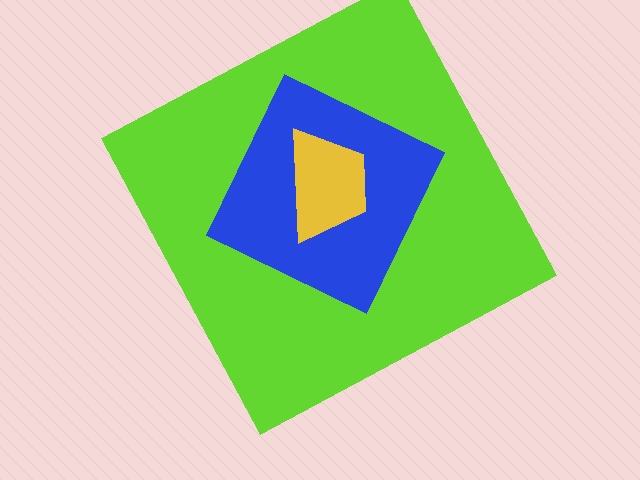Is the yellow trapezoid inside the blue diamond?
Yes.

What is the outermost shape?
The lime square.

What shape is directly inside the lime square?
The blue diamond.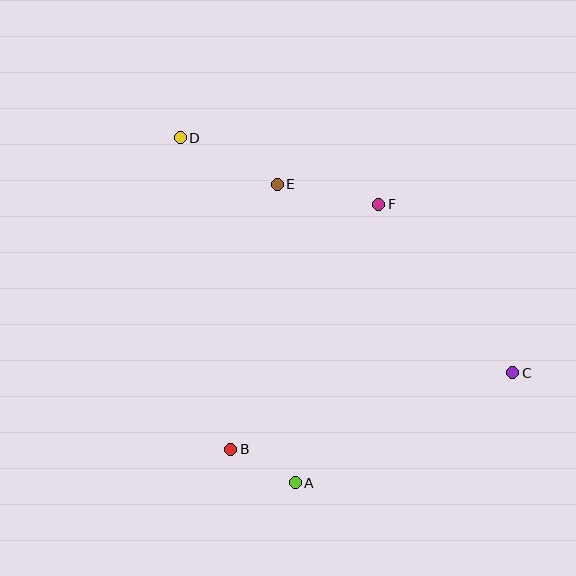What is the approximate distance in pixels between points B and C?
The distance between B and C is approximately 292 pixels.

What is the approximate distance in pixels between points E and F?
The distance between E and F is approximately 103 pixels.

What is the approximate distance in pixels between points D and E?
The distance between D and E is approximately 108 pixels.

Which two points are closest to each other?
Points A and B are closest to each other.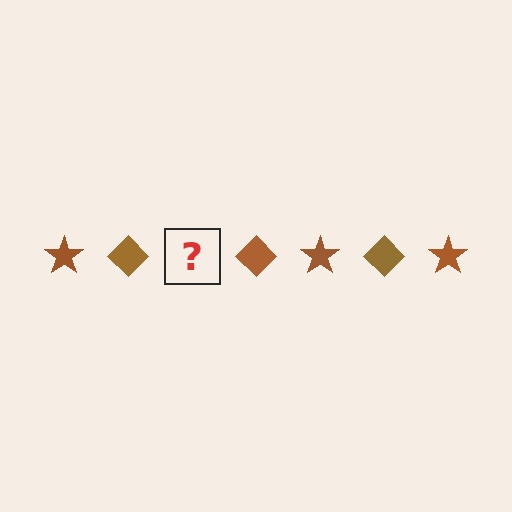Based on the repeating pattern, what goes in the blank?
The blank should be a brown star.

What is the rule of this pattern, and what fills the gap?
The rule is that the pattern cycles through star, diamond shapes in brown. The gap should be filled with a brown star.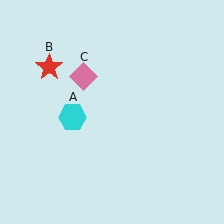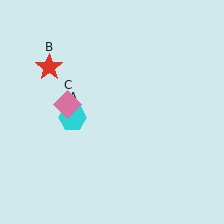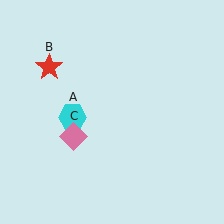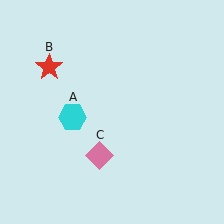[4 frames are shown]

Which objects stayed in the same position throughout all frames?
Cyan hexagon (object A) and red star (object B) remained stationary.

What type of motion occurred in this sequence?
The pink diamond (object C) rotated counterclockwise around the center of the scene.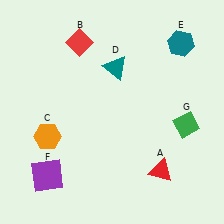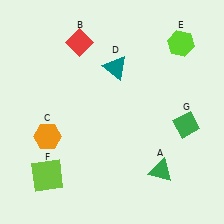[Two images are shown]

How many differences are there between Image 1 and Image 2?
There are 3 differences between the two images.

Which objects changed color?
A changed from red to green. E changed from teal to lime. F changed from purple to lime.